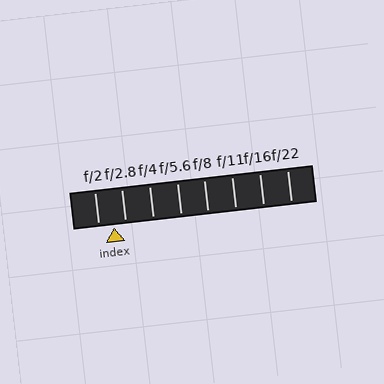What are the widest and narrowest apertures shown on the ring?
The widest aperture shown is f/2 and the narrowest is f/22.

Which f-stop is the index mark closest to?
The index mark is closest to f/2.8.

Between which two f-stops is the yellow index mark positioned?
The index mark is between f/2 and f/2.8.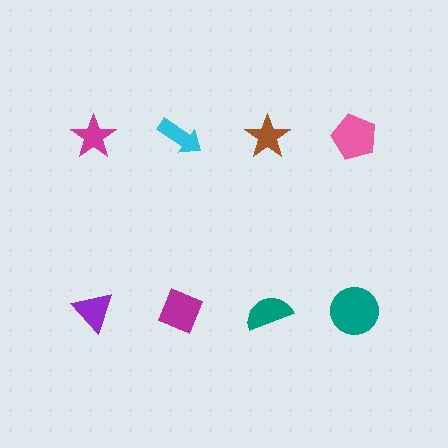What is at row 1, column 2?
A cyan arrow.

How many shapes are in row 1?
4 shapes.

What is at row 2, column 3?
A teal semicircle.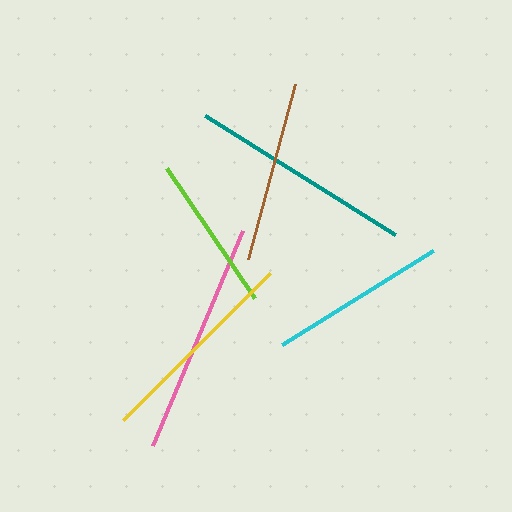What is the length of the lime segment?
The lime segment is approximately 157 pixels long.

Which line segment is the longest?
The pink line is the longest at approximately 233 pixels.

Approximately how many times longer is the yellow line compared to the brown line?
The yellow line is approximately 1.1 times the length of the brown line.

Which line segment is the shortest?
The lime line is the shortest at approximately 157 pixels.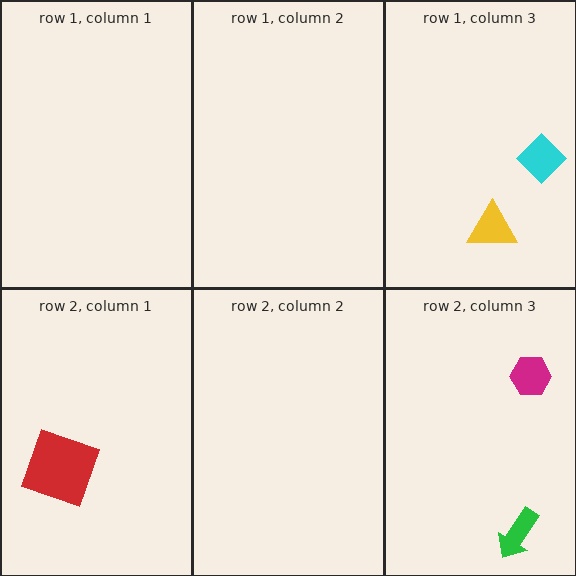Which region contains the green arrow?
The row 2, column 3 region.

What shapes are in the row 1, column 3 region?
The cyan diamond, the yellow triangle.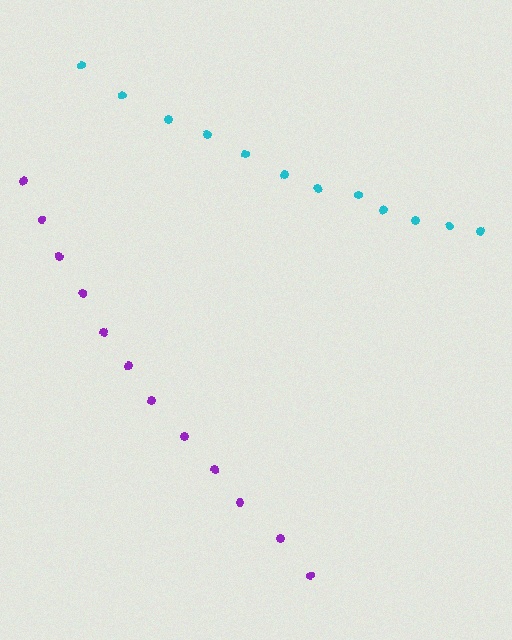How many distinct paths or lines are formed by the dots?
There are 2 distinct paths.